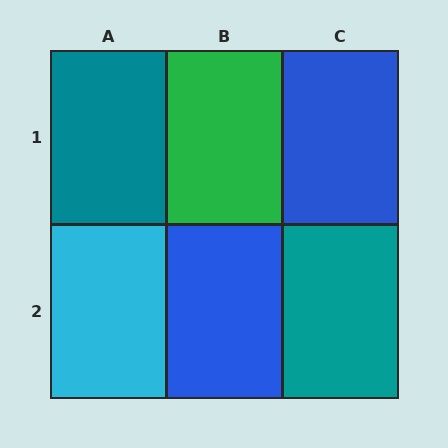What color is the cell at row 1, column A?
Teal.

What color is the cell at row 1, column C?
Blue.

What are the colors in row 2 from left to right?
Cyan, blue, teal.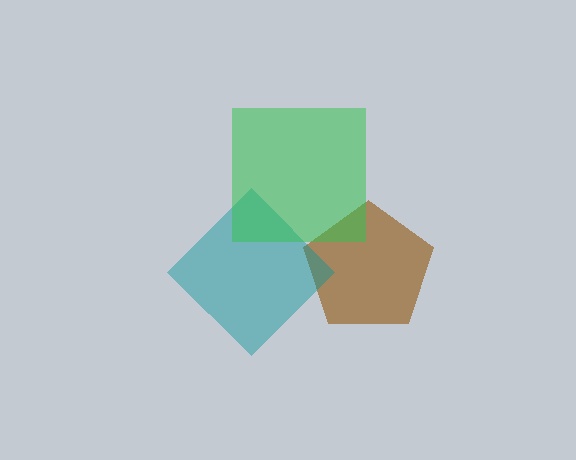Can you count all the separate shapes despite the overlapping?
Yes, there are 3 separate shapes.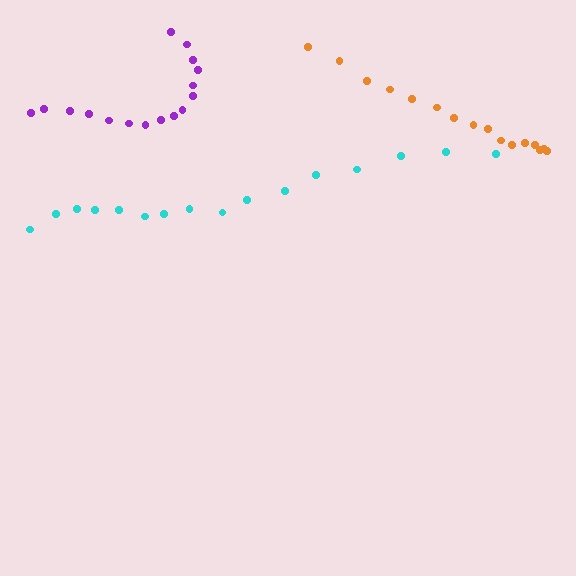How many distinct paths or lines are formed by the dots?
There are 3 distinct paths.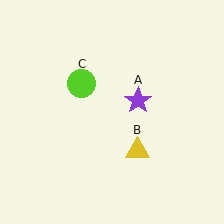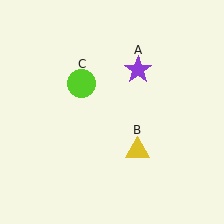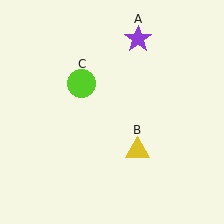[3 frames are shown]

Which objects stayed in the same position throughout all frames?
Yellow triangle (object B) and lime circle (object C) remained stationary.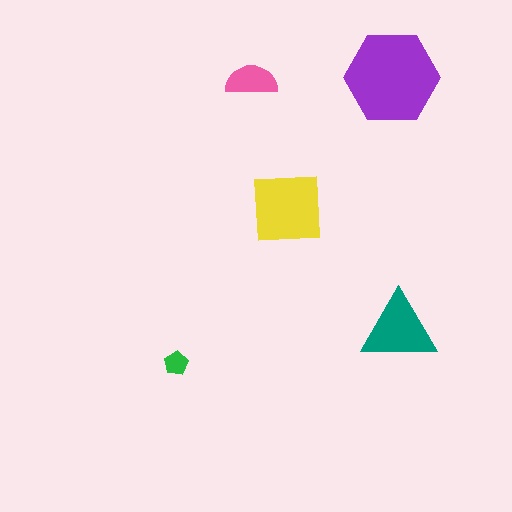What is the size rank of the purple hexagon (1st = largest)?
1st.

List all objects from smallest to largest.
The green pentagon, the pink semicircle, the teal triangle, the yellow square, the purple hexagon.